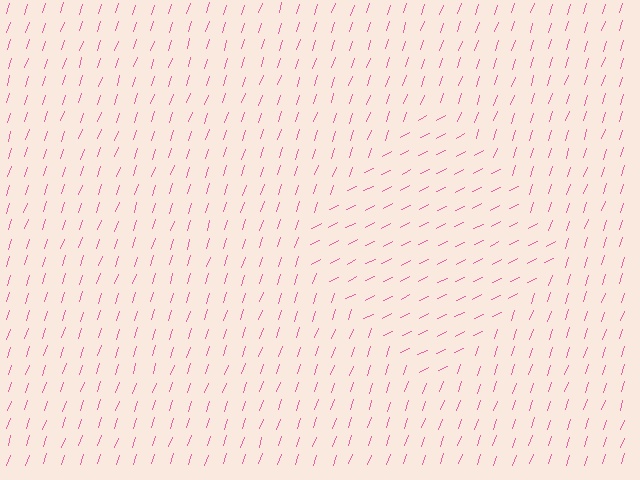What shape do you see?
I see a diamond.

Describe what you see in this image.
The image is filled with small pink line segments. A diamond region in the image has lines oriented differently from the surrounding lines, creating a visible texture boundary.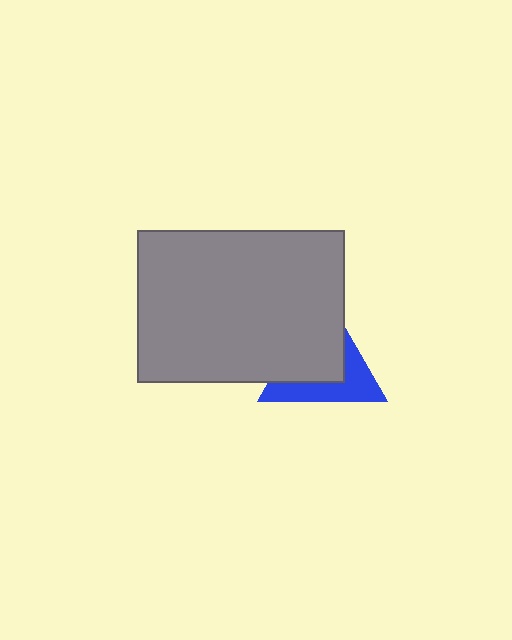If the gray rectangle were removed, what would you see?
You would see the complete blue triangle.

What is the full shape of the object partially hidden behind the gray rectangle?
The partially hidden object is a blue triangle.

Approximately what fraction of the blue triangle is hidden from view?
Roughly 59% of the blue triangle is hidden behind the gray rectangle.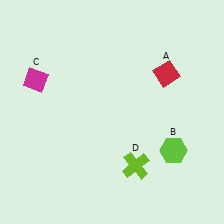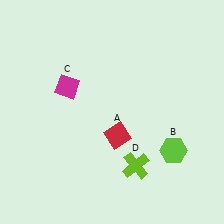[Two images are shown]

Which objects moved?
The objects that moved are: the red diamond (A), the magenta diamond (C).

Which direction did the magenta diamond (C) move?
The magenta diamond (C) moved right.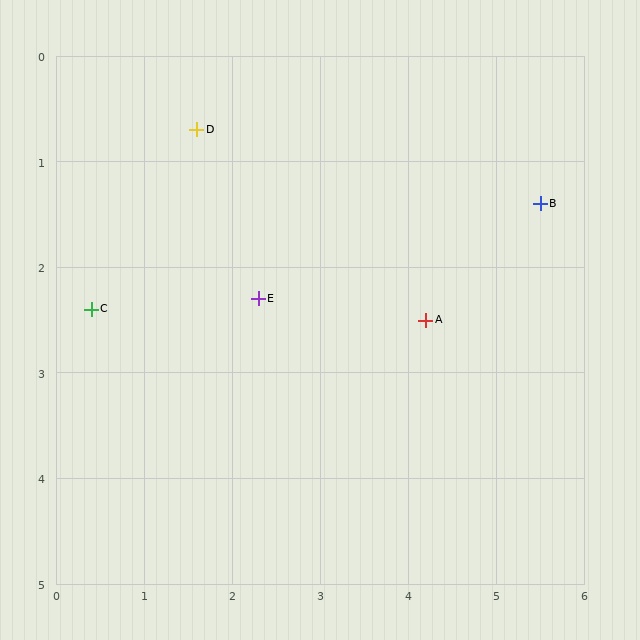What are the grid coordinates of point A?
Point A is at approximately (4.2, 2.5).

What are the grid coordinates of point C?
Point C is at approximately (0.4, 2.4).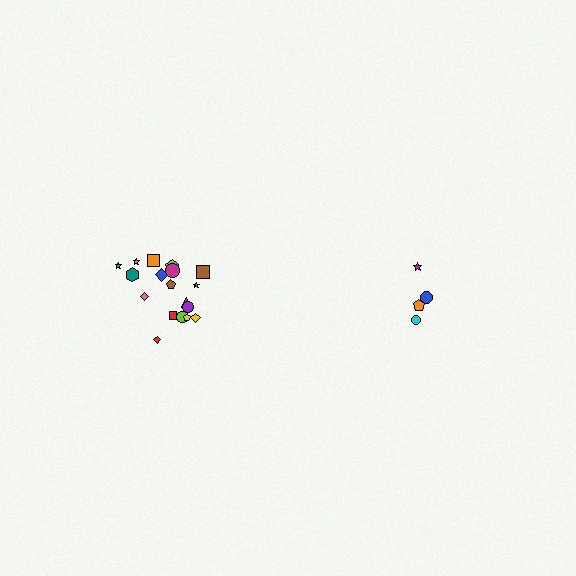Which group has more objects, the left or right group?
The left group.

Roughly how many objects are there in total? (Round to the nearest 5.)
Roughly 20 objects in total.